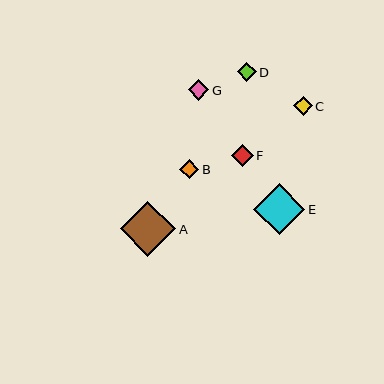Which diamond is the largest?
Diamond A is the largest with a size of approximately 56 pixels.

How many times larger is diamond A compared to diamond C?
Diamond A is approximately 3.0 times the size of diamond C.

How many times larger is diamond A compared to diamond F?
Diamond A is approximately 2.6 times the size of diamond F.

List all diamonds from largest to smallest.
From largest to smallest: A, E, F, G, D, B, C.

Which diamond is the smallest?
Diamond C is the smallest with a size of approximately 18 pixels.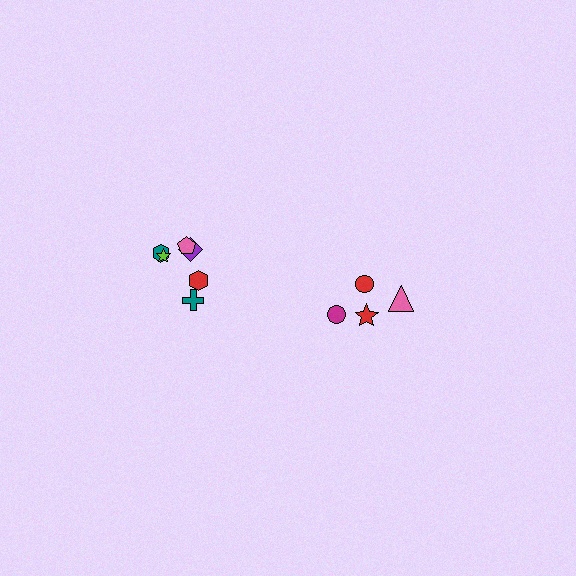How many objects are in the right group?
There are 4 objects.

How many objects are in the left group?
There are 6 objects.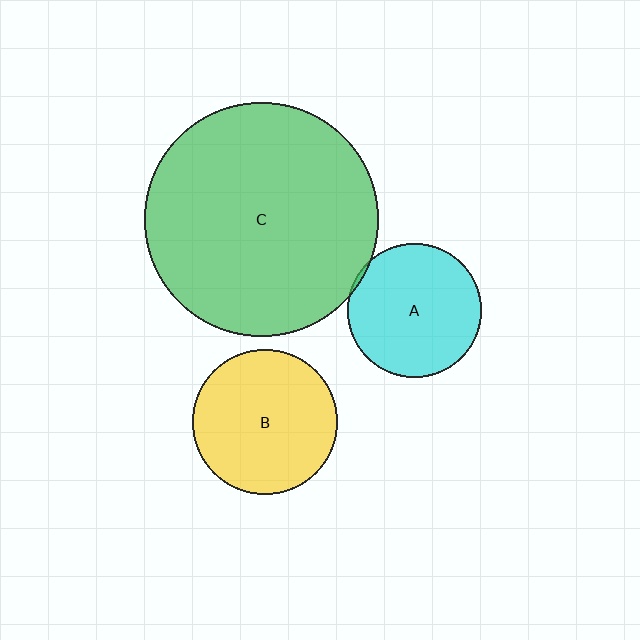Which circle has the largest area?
Circle C (green).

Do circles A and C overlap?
Yes.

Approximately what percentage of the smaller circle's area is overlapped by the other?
Approximately 5%.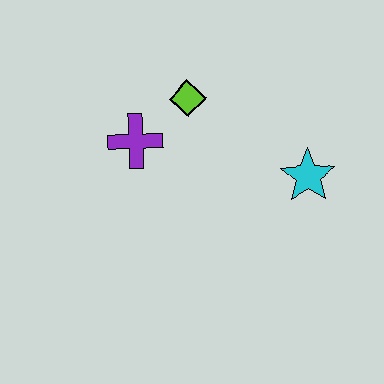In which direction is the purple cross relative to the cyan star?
The purple cross is to the left of the cyan star.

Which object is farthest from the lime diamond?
The cyan star is farthest from the lime diamond.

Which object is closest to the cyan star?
The lime diamond is closest to the cyan star.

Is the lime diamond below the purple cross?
No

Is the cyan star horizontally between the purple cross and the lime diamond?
No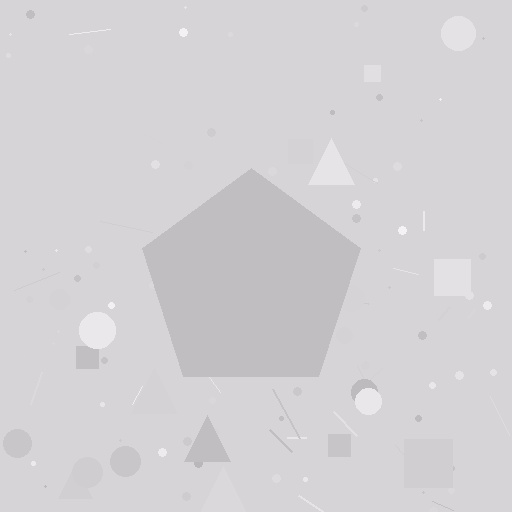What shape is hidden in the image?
A pentagon is hidden in the image.